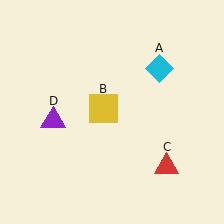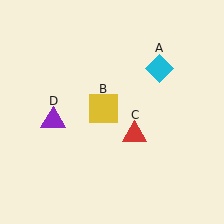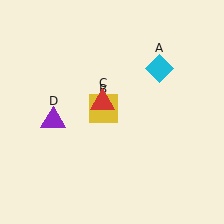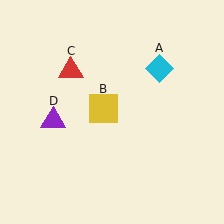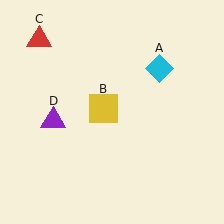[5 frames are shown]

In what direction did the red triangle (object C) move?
The red triangle (object C) moved up and to the left.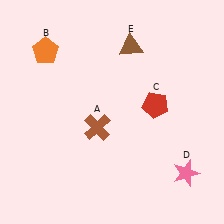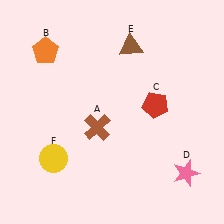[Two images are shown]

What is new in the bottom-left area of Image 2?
A yellow circle (F) was added in the bottom-left area of Image 2.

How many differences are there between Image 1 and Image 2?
There is 1 difference between the two images.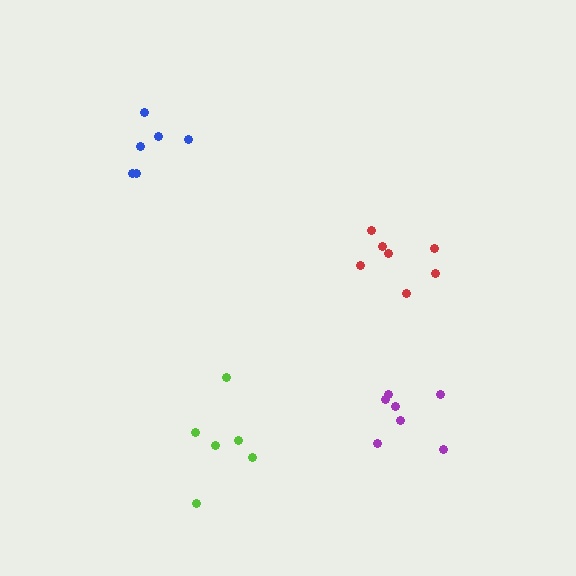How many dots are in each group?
Group 1: 6 dots, Group 2: 7 dots, Group 3: 6 dots, Group 4: 7 dots (26 total).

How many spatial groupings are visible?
There are 4 spatial groupings.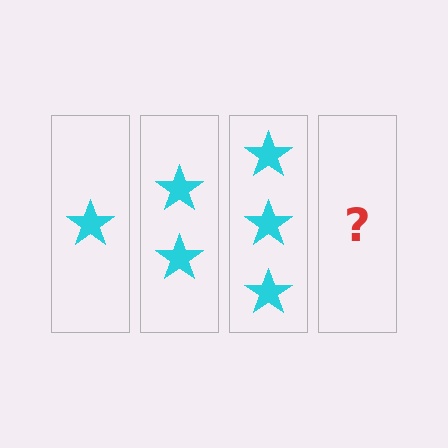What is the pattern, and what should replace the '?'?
The pattern is that each step adds one more star. The '?' should be 4 stars.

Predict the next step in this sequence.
The next step is 4 stars.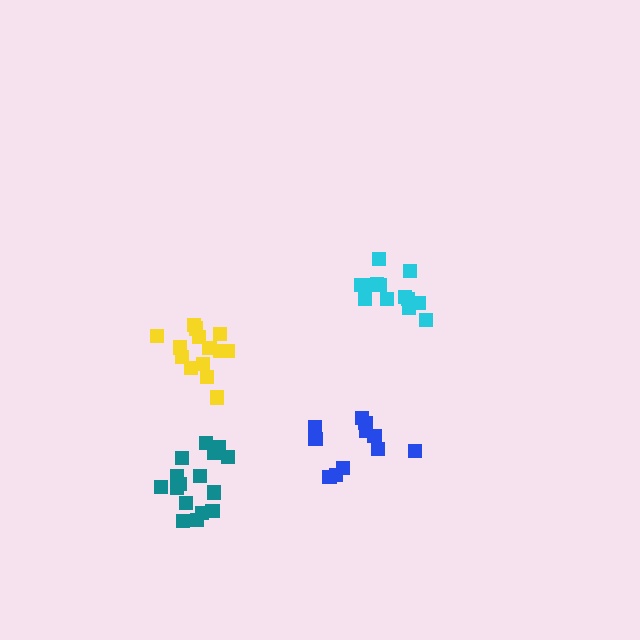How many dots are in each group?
Group 1: 12 dots, Group 2: 14 dots, Group 3: 13 dots, Group 4: 16 dots (55 total).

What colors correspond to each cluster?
The clusters are colored: blue, yellow, cyan, teal.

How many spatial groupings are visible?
There are 4 spatial groupings.